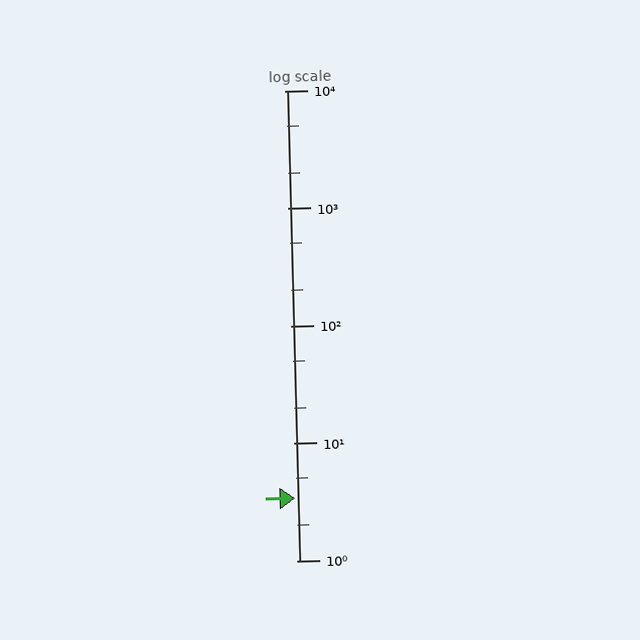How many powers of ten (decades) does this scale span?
The scale spans 4 decades, from 1 to 10000.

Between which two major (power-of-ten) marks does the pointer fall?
The pointer is between 1 and 10.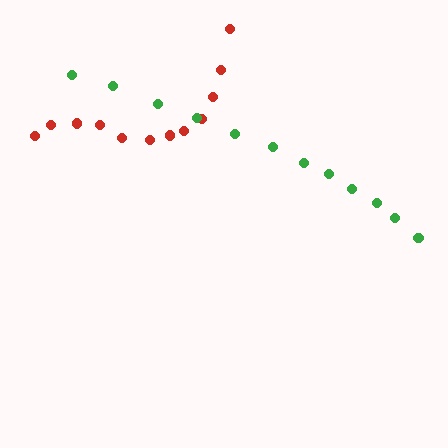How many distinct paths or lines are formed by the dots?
There are 2 distinct paths.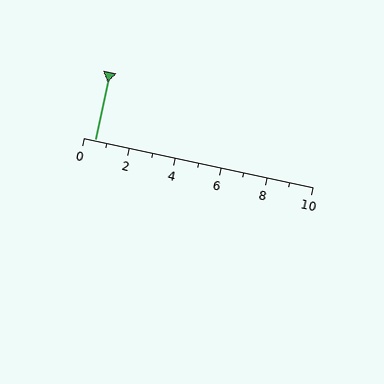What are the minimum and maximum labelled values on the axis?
The axis runs from 0 to 10.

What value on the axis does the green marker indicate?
The marker indicates approximately 0.5.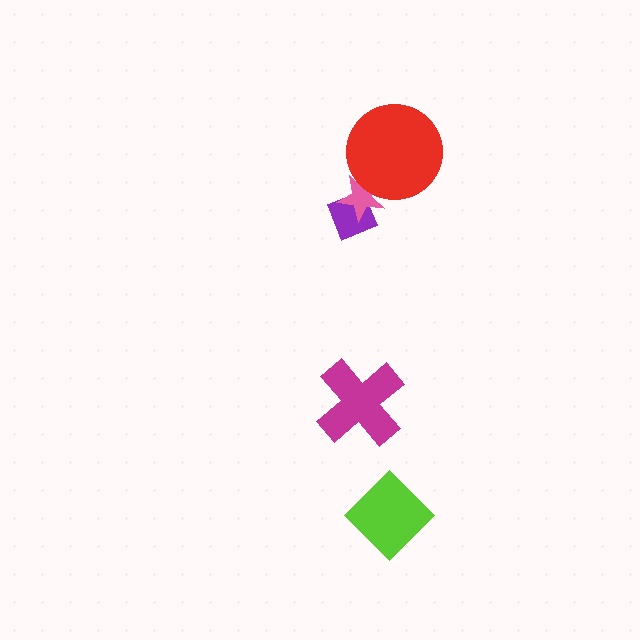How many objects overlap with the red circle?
1 object overlaps with the red circle.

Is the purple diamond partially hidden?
Yes, it is partially covered by another shape.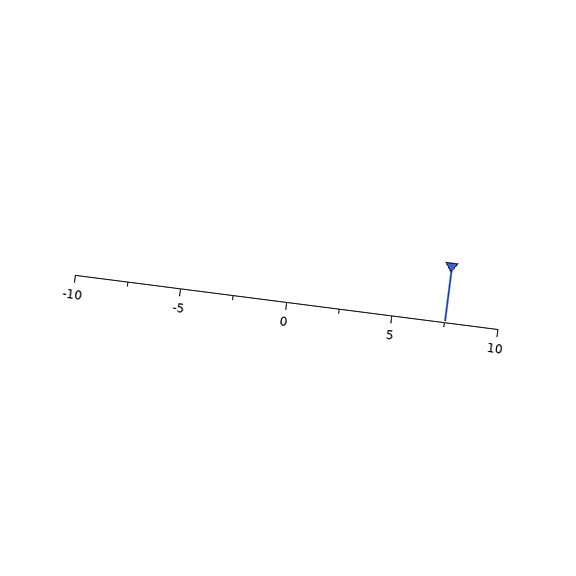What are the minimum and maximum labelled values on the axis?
The axis runs from -10 to 10.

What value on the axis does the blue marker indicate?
The marker indicates approximately 7.5.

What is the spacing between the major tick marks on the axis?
The major ticks are spaced 5 apart.